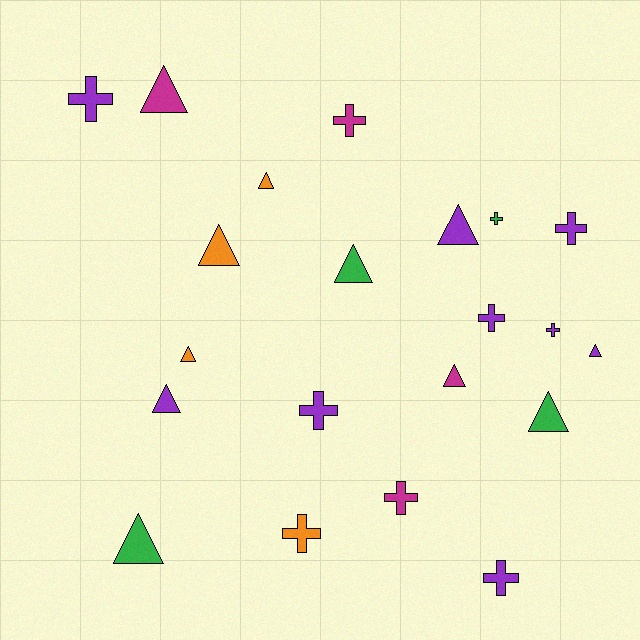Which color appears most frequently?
Purple, with 9 objects.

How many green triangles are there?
There are 3 green triangles.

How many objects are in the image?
There are 21 objects.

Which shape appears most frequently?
Triangle, with 11 objects.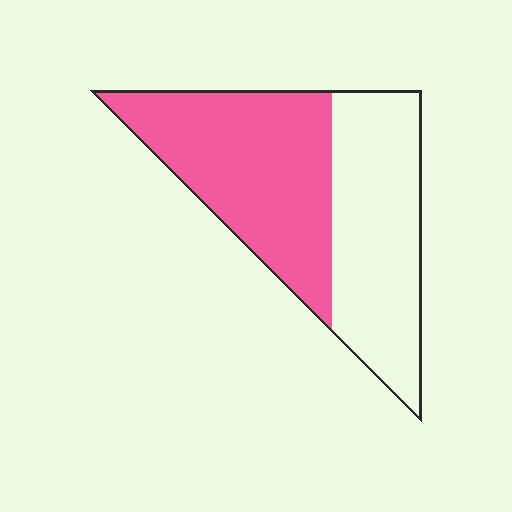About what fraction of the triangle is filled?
About one half (1/2).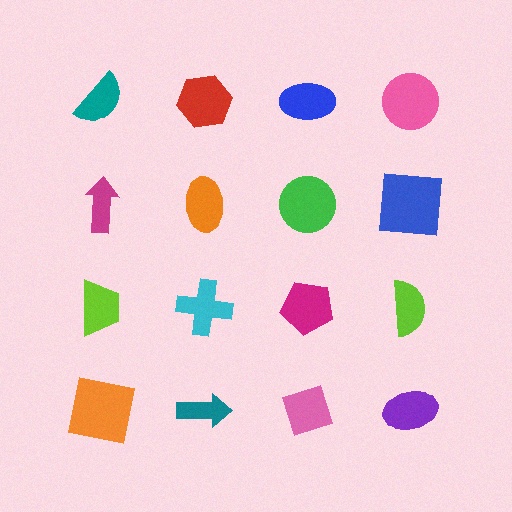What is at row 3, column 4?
A lime semicircle.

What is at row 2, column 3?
A green circle.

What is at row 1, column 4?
A pink circle.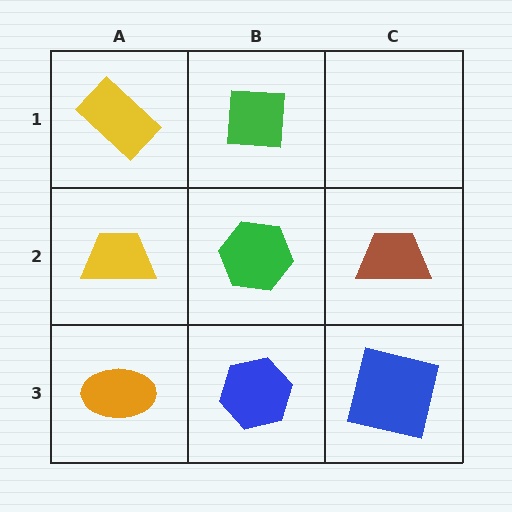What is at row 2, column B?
A green hexagon.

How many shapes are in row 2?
3 shapes.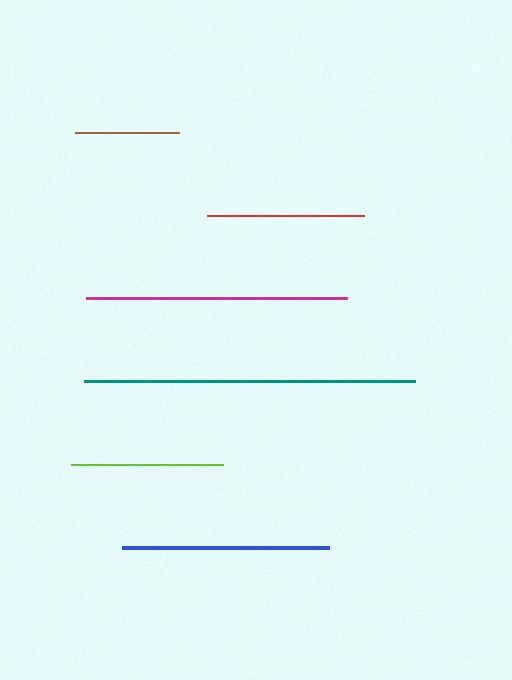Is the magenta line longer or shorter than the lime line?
The magenta line is longer than the lime line.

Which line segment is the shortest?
The brown line is the shortest at approximately 104 pixels.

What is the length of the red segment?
The red segment is approximately 157 pixels long.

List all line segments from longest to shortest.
From longest to shortest: teal, magenta, blue, red, lime, brown.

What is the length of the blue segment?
The blue segment is approximately 207 pixels long.